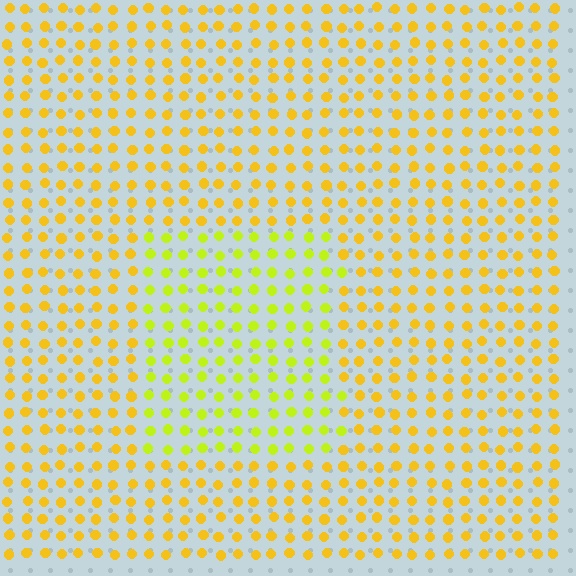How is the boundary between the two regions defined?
The boundary is defined purely by a slight shift in hue (about 28 degrees). Spacing, size, and orientation are identical on both sides.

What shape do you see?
I see a rectangle.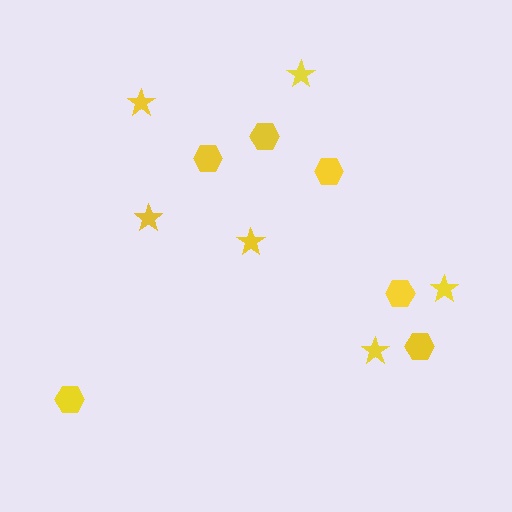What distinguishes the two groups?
There are 2 groups: one group of hexagons (6) and one group of stars (6).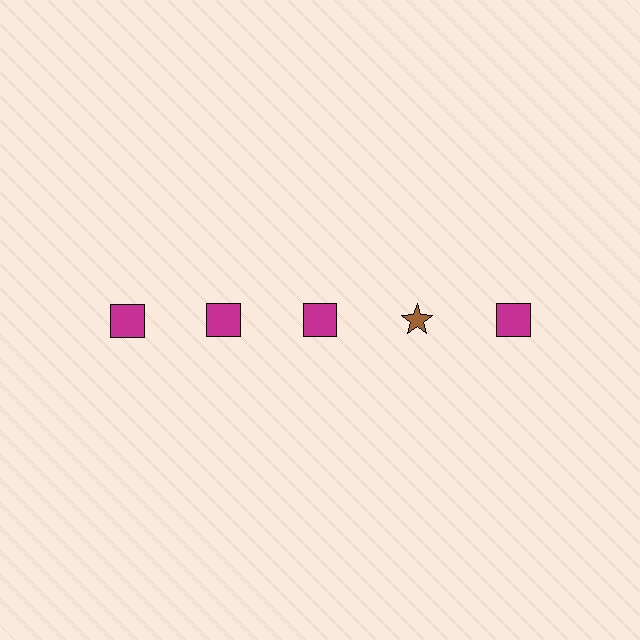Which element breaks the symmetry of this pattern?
The brown star in the top row, second from right column breaks the symmetry. All other shapes are magenta squares.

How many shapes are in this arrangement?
There are 5 shapes arranged in a grid pattern.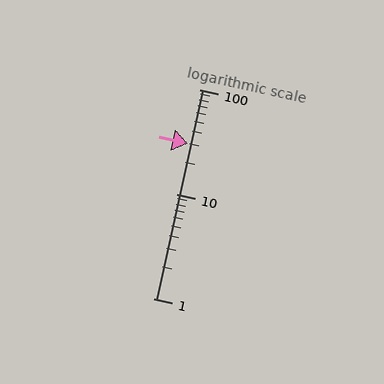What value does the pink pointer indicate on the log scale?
The pointer indicates approximately 30.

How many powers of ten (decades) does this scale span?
The scale spans 2 decades, from 1 to 100.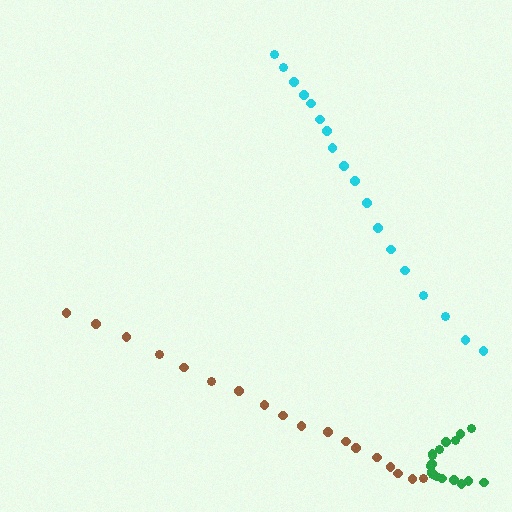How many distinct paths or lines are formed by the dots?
There are 3 distinct paths.